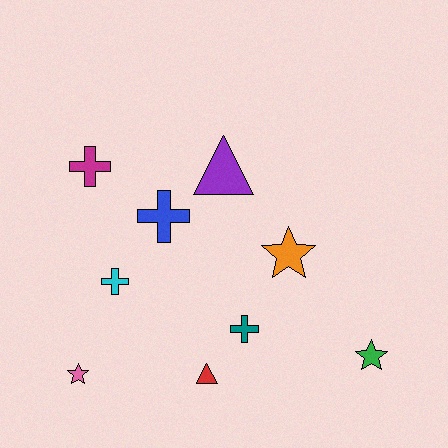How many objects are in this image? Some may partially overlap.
There are 9 objects.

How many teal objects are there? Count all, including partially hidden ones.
There is 1 teal object.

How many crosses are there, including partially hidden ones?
There are 4 crosses.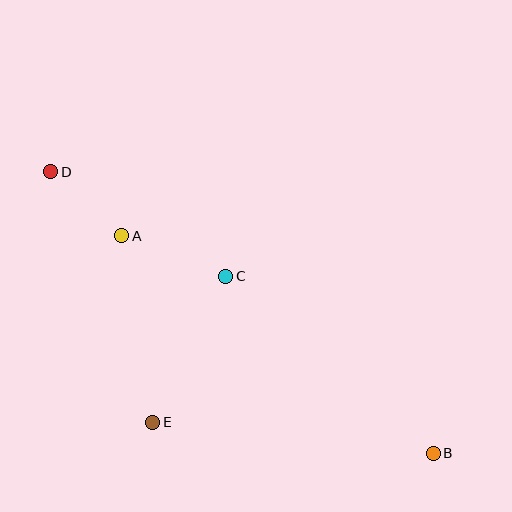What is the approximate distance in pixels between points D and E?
The distance between D and E is approximately 271 pixels.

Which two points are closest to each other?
Points A and D are closest to each other.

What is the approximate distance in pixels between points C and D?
The distance between C and D is approximately 204 pixels.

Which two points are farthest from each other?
Points B and D are farthest from each other.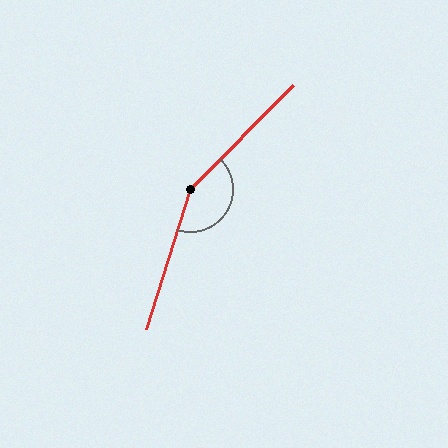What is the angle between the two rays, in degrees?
Approximately 153 degrees.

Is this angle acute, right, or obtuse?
It is obtuse.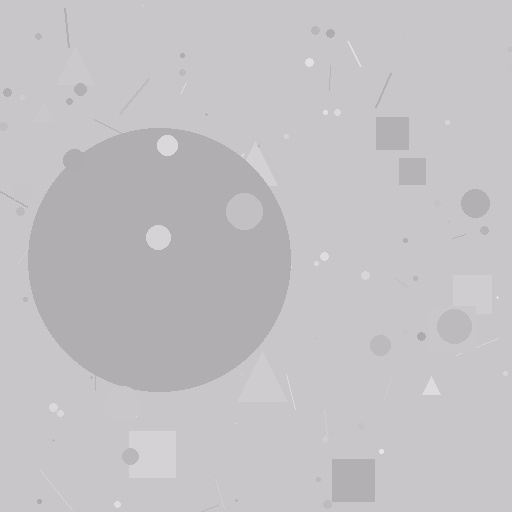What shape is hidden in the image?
A circle is hidden in the image.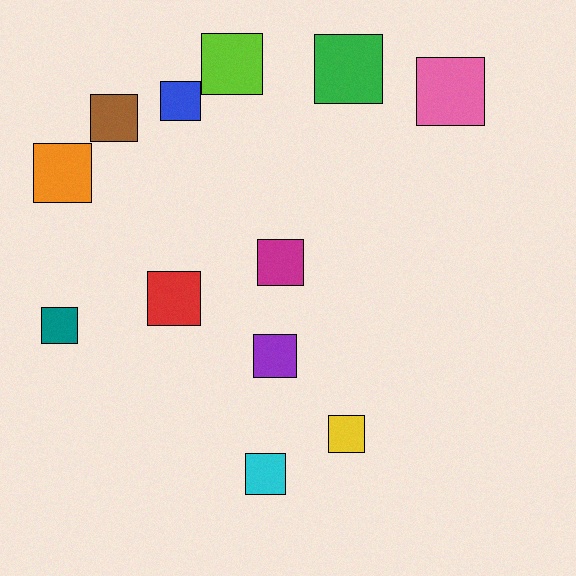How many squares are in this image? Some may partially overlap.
There are 12 squares.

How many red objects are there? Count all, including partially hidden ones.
There is 1 red object.